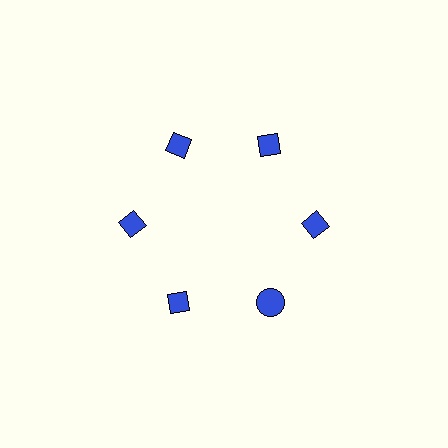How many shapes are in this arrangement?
There are 6 shapes arranged in a ring pattern.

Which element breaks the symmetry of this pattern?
The blue circle at roughly the 5 o'clock position breaks the symmetry. All other shapes are blue diamonds.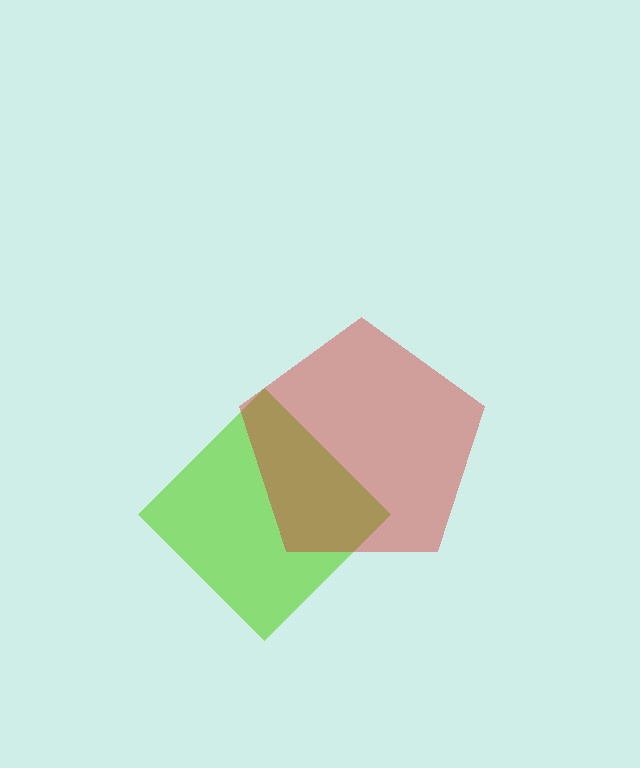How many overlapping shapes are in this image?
There are 2 overlapping shapes in the image.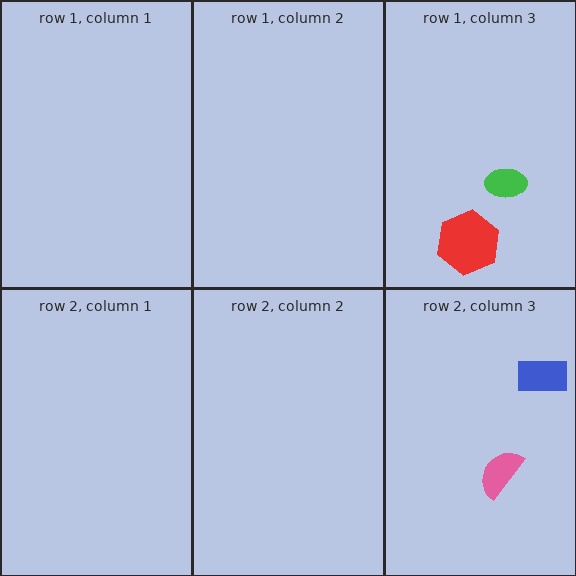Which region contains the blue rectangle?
The row 2, column 3 region.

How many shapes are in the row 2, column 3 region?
2.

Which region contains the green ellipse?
The row 1, column 3 region.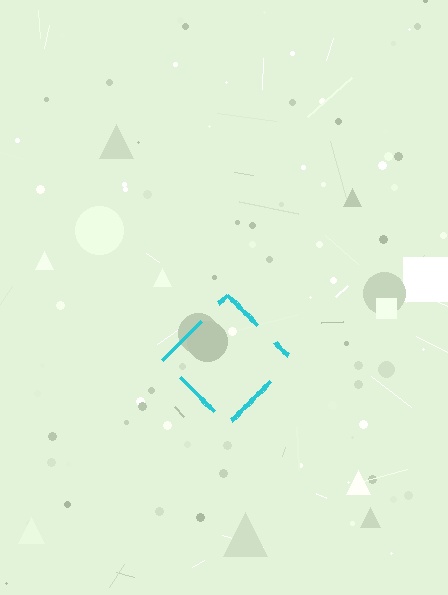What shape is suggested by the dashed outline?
The dashed outline suggests a diamond.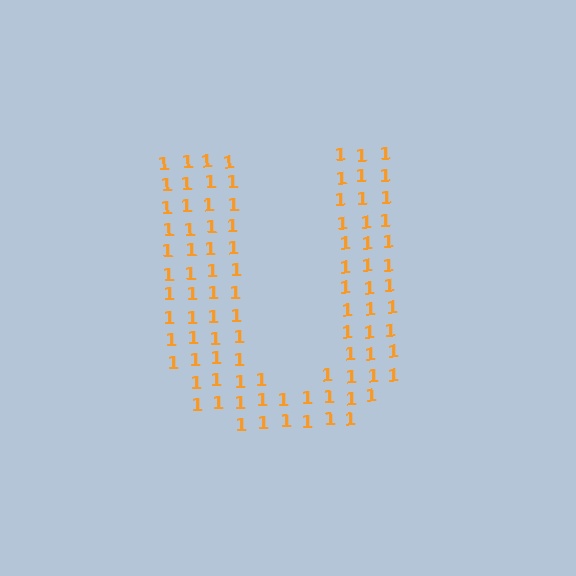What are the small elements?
The small elements are digit 1's.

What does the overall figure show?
The overall figure shows the letter U.